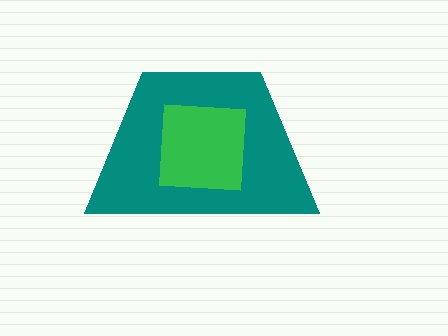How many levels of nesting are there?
2.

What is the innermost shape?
The green square.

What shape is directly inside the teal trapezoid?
The green square.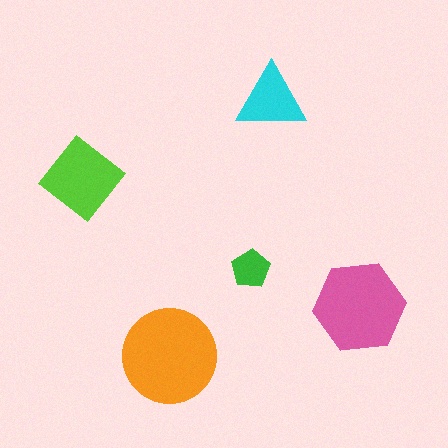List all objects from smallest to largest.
The green pentagon, the cyan triangle, the lime diamond, the pink hexagon, the orange circle.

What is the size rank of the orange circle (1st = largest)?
1st.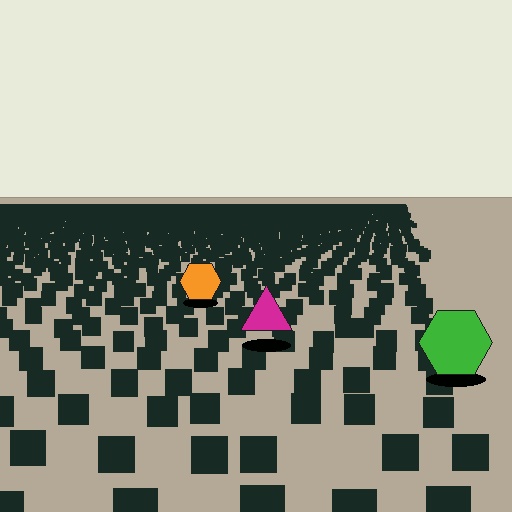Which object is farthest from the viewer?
The orange hexagon is farthest from the viewer. It appears smaller and the ground texture around it is denser.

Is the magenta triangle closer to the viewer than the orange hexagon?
Yes. The magenta triangle is closer — you can tell from the texture gradient: the ground texture is coarser near it.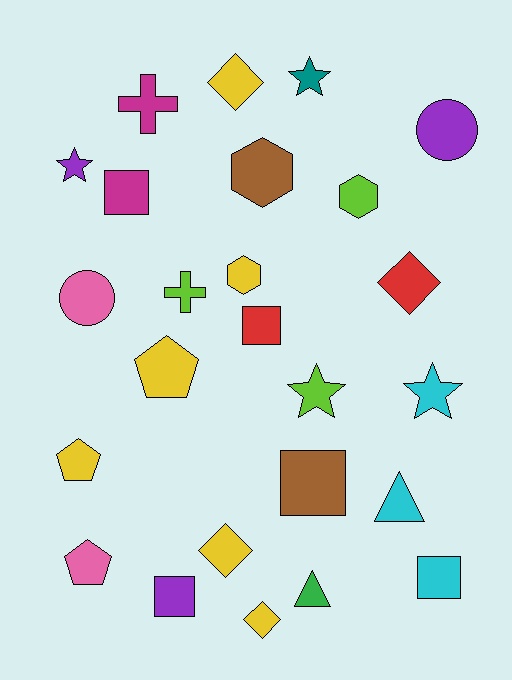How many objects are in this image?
There are 25 objects.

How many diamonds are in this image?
There are 4 diamonds.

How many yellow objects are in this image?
There are 6 yellow objects.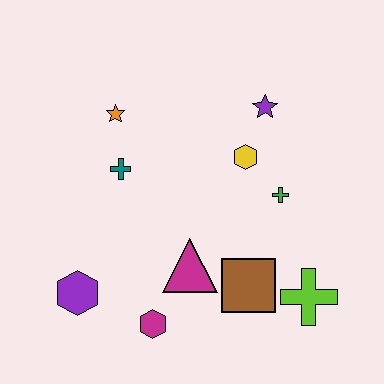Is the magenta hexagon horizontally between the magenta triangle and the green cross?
No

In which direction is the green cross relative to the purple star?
The green cross is below the purple star.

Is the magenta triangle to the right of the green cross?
No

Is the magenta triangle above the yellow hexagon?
No